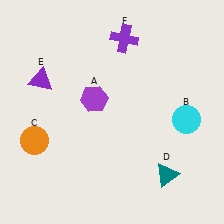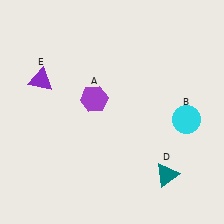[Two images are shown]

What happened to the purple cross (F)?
The purple cross (F) was removed in Image 2. It was in the top-right area of Image 1.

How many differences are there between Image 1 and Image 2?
There are 2 differences between the two images.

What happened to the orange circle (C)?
The orange circle (C) was removed in Image 2. It was in the bottom-left area of Image 1.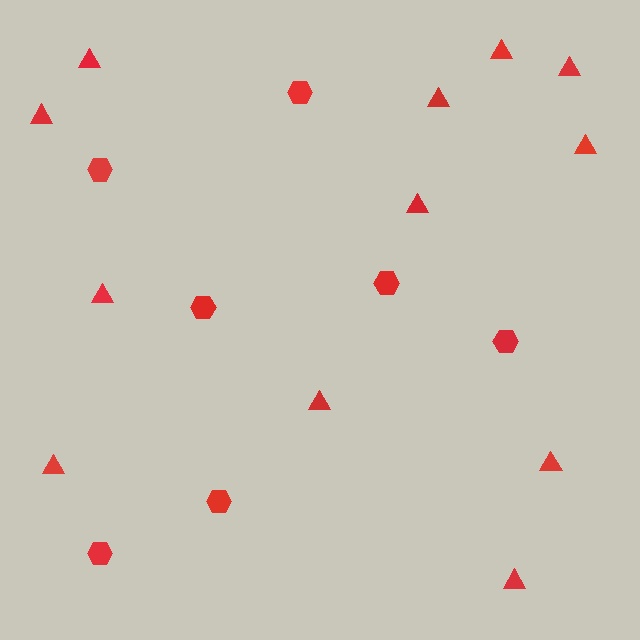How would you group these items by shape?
There are 2 groups: one group of hexagons (7) and one group of triangles (12).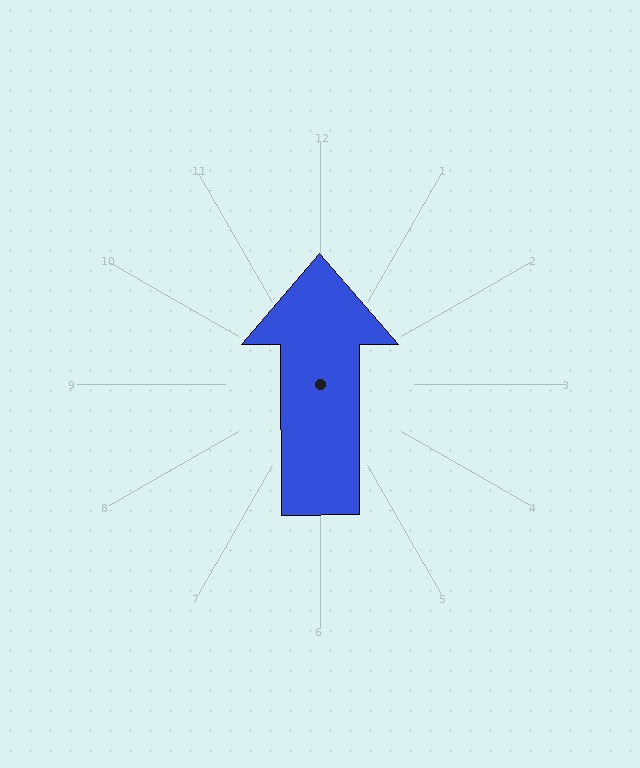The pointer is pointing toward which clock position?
Roughly 12 o'clock.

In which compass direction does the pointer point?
North.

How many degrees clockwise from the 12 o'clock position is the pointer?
Approximately 360 degrees.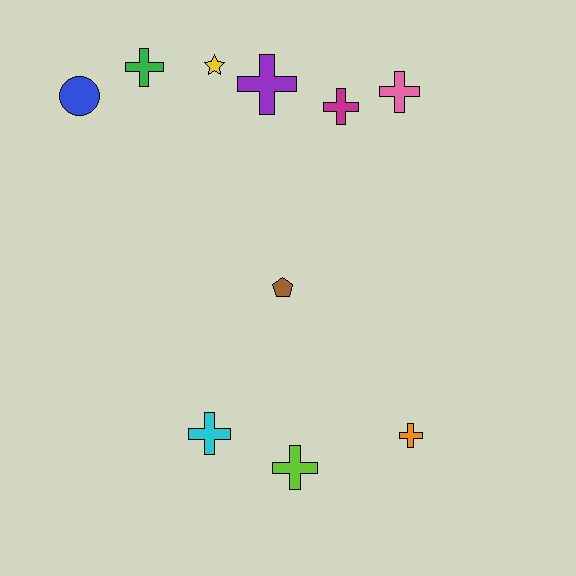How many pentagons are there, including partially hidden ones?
There is 1 pentagon.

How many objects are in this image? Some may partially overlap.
There are 10 objects.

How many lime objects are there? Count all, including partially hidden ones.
There is 1 lime object.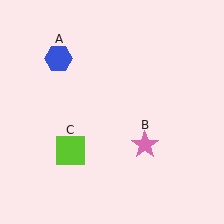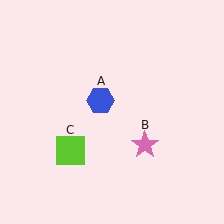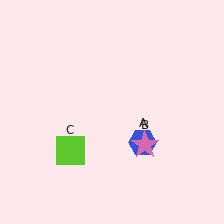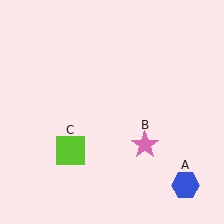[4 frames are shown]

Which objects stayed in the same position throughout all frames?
Pink star (object B) and lime square (object C) remained stationary.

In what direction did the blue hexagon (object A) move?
The blue hexagon (object A) moved down and to the right.